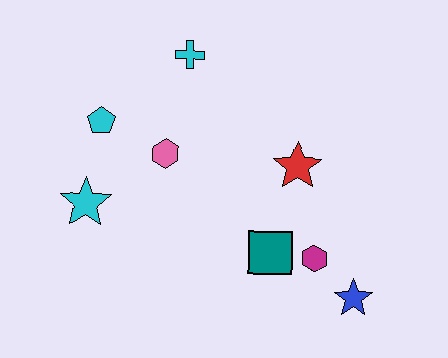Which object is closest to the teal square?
The magenta hexagon is closest to the teal square.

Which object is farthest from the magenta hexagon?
The cyan pentagon is farthest from the magenta hexagon.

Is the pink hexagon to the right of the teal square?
No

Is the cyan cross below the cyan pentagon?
No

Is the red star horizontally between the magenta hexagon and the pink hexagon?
Yes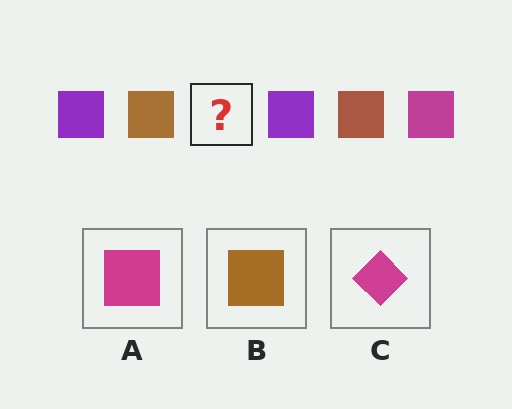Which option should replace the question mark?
Option A.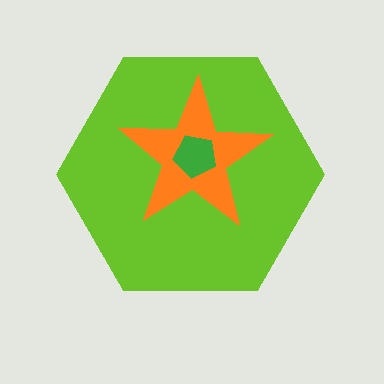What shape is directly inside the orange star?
The green pentagon.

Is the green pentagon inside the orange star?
Yes.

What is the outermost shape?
The lime hexagon.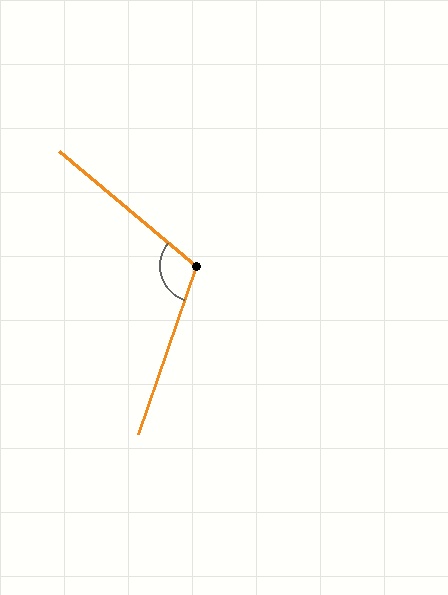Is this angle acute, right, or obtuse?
It is obtuse.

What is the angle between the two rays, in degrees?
Approximately 111 degrees.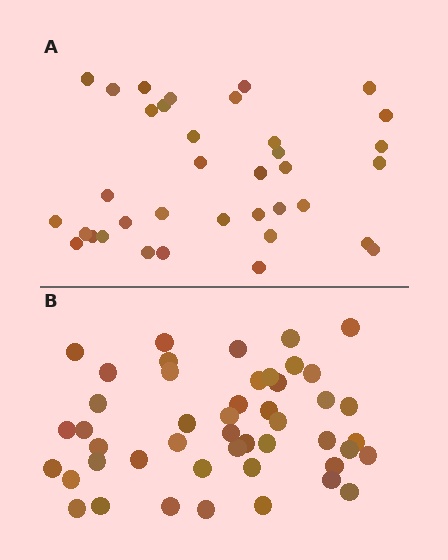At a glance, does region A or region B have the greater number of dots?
Region B (the bottom region) has more dots.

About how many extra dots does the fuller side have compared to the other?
Region B has roughly 12 or so more dots than region A.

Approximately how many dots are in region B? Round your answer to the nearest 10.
About 50 dots. (The exact count is 47, which rounds to 50.)